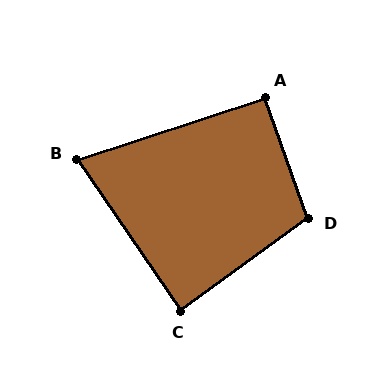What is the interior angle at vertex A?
Approximately 91 degrees (approximately right).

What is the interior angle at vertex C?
Approximately 89 degrees (approximately right).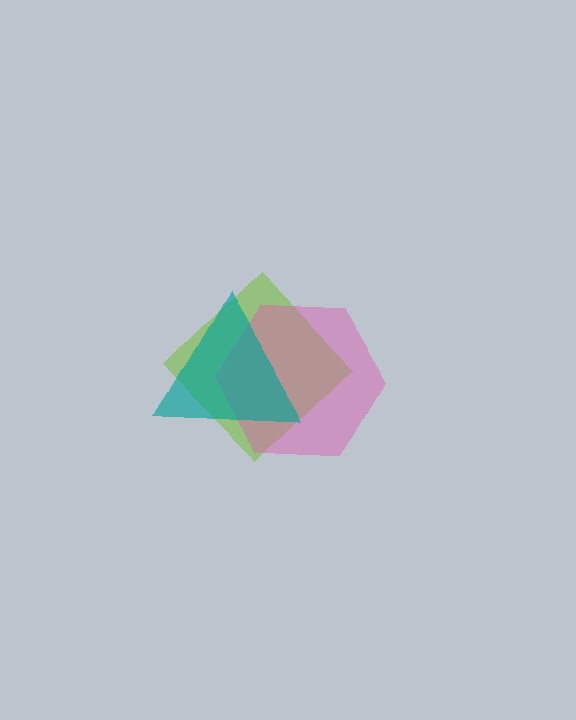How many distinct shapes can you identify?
There are 3 distinct shapes: a lime diamond, a pink hexagon, a teal triangle.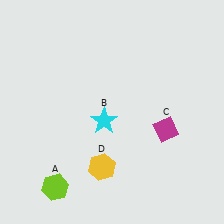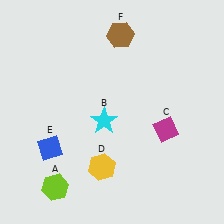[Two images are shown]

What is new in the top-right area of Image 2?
A brown hexagon (F) was added in the top-right area of Image 2.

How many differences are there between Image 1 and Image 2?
There are 2 differences between the two images.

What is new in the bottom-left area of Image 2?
A blue diamond (E) was added in the bottom-left area of Image 2.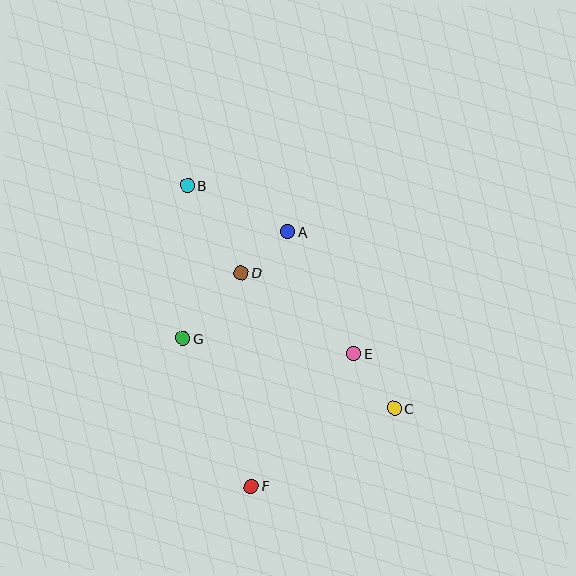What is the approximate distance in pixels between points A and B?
The distance between A and B is approximately 110 pixels.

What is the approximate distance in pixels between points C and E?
The distance between C and E is approximately 69 pixels.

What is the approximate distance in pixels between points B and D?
The distance between B and D is approximately 103 pixels.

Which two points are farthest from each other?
Points B and F are farthest from each other.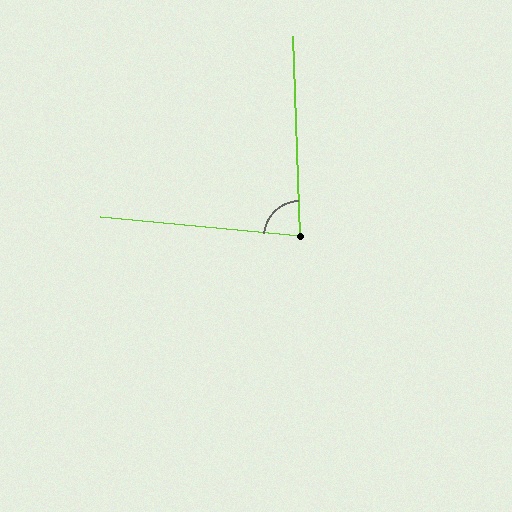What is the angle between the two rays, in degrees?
Approximately 83 degrees.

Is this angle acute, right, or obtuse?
It is acute.